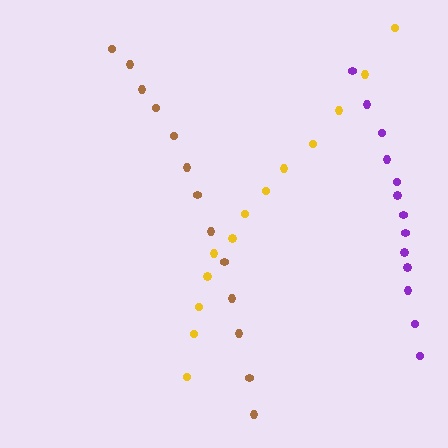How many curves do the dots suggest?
There are 3 distinct paths.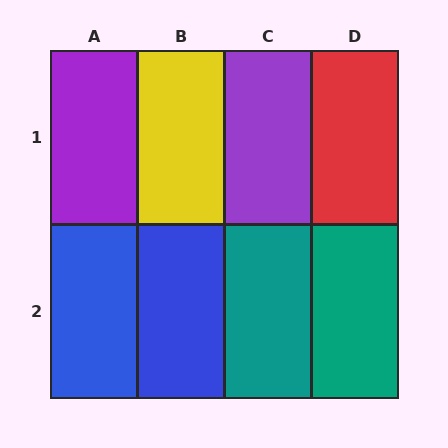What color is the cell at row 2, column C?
Teal.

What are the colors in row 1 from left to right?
Purple, yellow, purple, red.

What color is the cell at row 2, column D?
Teal.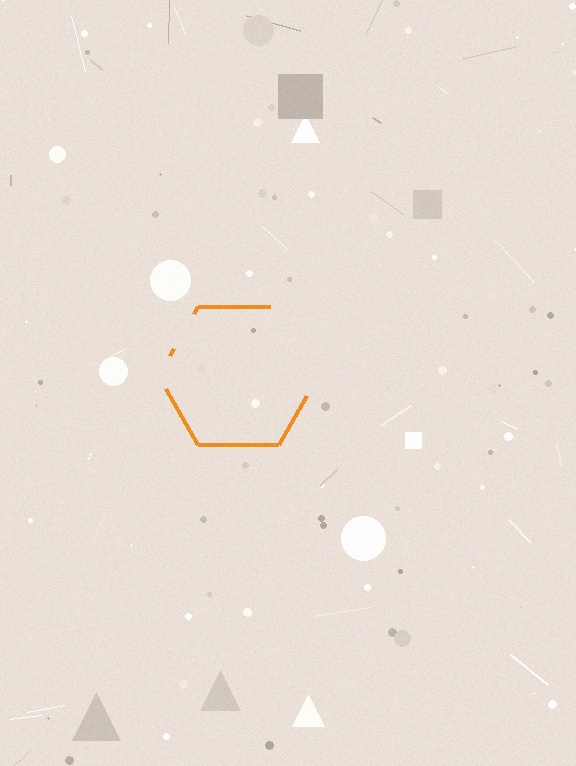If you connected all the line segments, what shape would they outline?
They would outline a hexagon.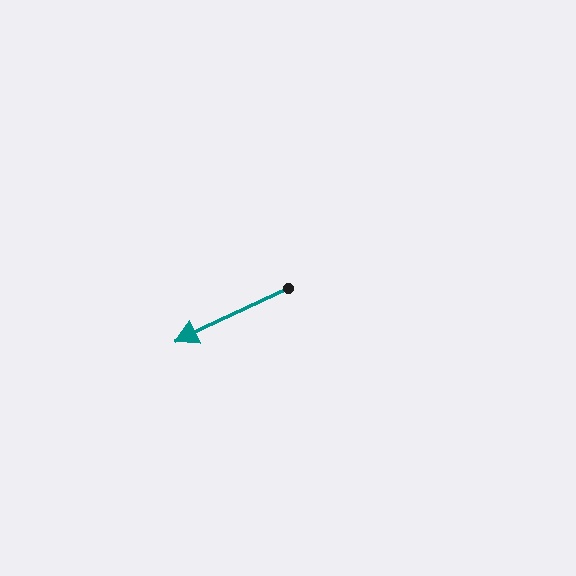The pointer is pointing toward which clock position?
Roughly 8 o'clock.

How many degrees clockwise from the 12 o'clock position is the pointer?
Approximately 245 degrees.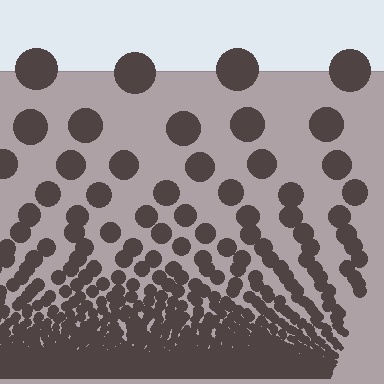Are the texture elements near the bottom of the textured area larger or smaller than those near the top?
Smaller. The gradient is inverted — elements near the bottom are smaller and denser.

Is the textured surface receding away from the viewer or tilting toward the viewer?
The surface appears to tilt toward the viewer. Texture elements get larger and sparser toward the top.